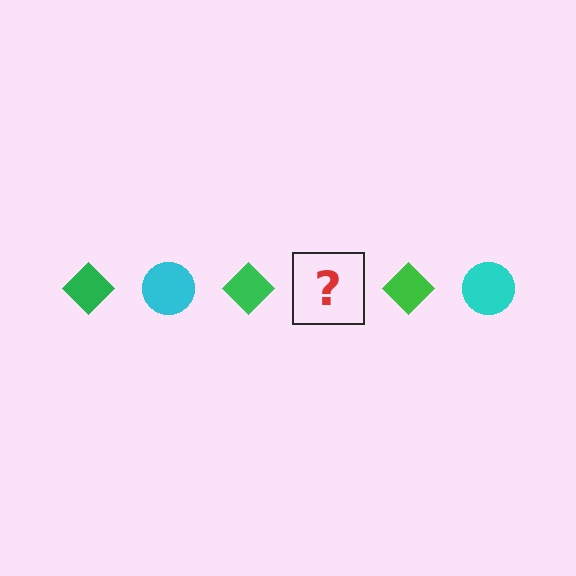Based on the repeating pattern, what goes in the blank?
The blank should be a cyan circle.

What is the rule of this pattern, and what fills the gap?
The rule is that the pattern alternates between green diamond and cyan circle. The gap should be filled with a cyan circle.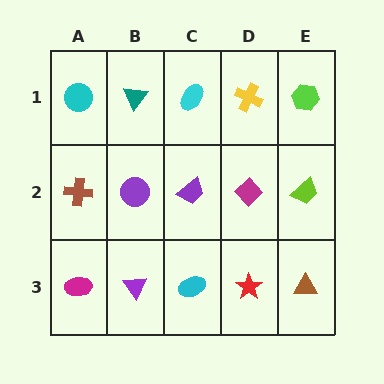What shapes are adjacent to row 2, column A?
A cyan circle (row 1, column A), a magenta ellipse (row 3, column A), a purple circle (row 2, column B).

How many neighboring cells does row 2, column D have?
4.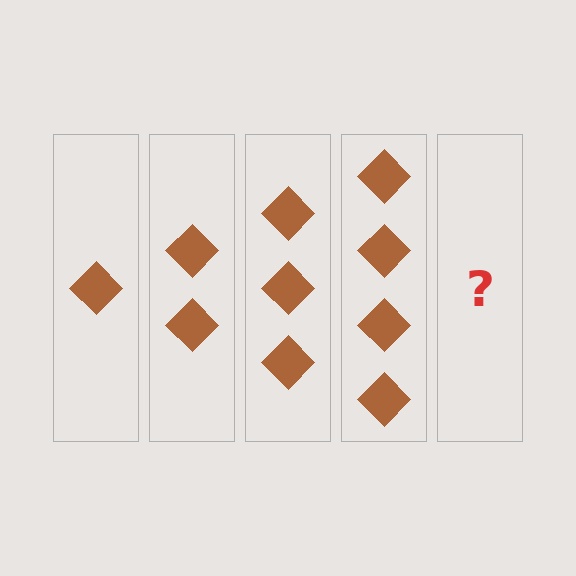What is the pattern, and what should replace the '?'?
The pattern is that each step adds one more diamond. The '?' should be 5 diamonds.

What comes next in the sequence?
The next element should be 5 diamonds.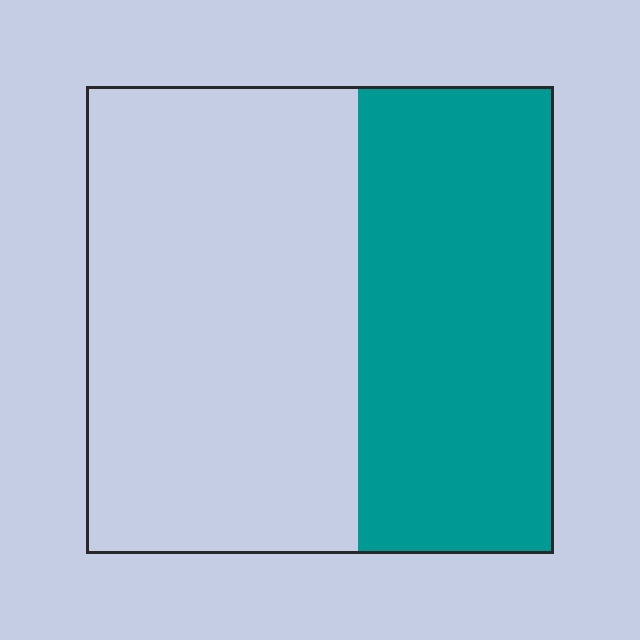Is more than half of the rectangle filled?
No.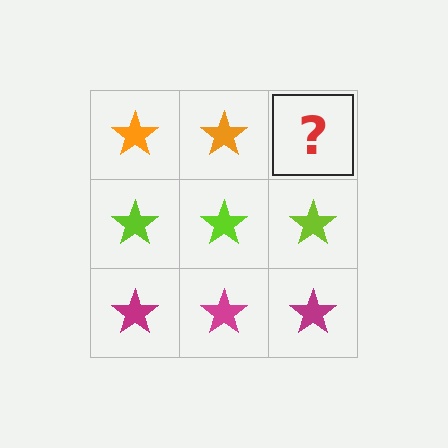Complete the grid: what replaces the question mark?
The question mark should be replaced with an orange star.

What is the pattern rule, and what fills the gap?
The rule is that each row has a consistent color. The gap should be filled with an orange star.